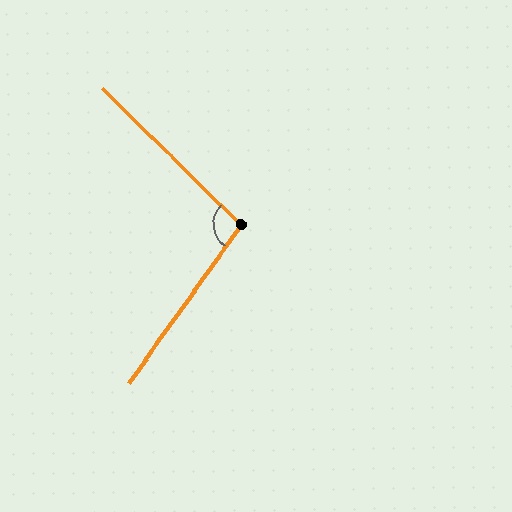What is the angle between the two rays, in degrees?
Approximately 99 degrees.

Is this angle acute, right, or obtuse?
It is obtuse.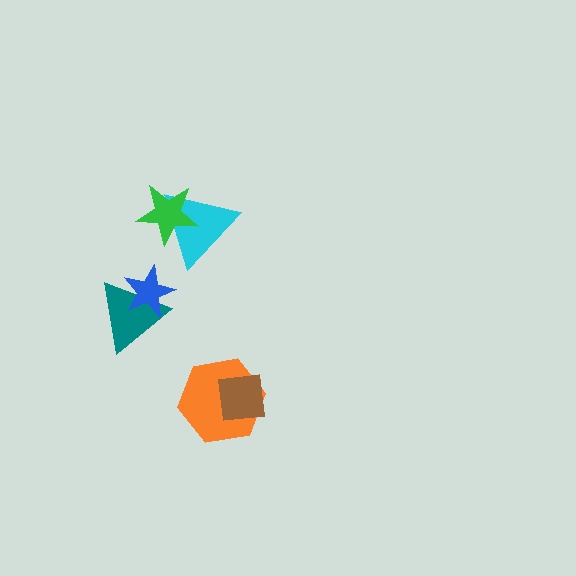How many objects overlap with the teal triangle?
1 object overlaps with the teal triangle.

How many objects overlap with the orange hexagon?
1 object overlaps with the orange hexagon.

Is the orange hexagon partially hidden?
Yes, it is partially covered by another shape.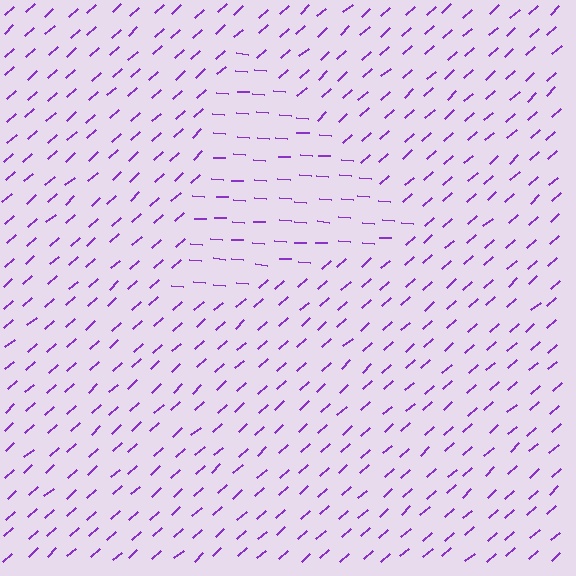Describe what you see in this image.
The image is filled with small purple line segments. A triangle region in the image has lines oriented differently from the surrounding lines, creating a visible texture boundary.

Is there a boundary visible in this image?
Yes, there is a texture boundary formed by a change in line orientation.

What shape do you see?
I see a triangle.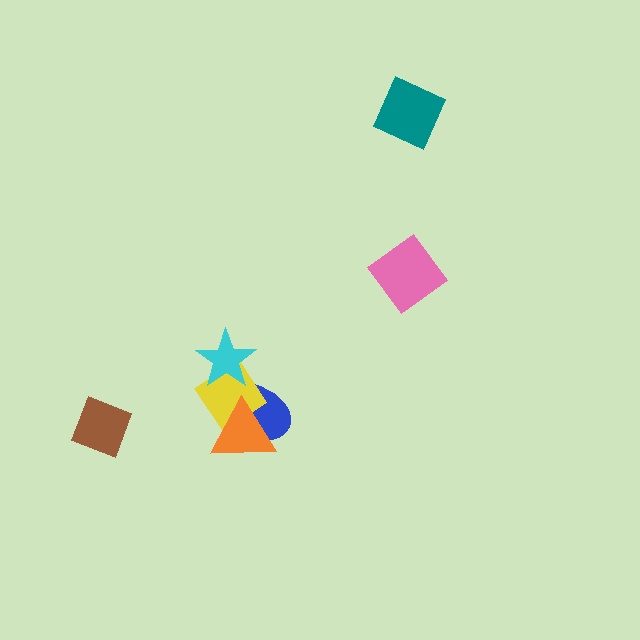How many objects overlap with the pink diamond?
0 objects overlap with the pink diamond.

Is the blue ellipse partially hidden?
Yes, it is partially covered by another shape.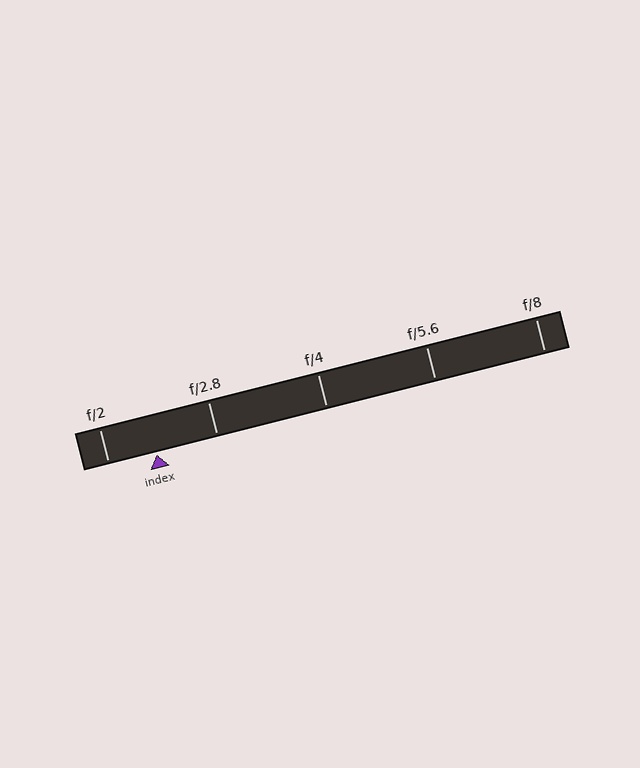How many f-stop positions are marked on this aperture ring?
There are 5 f-stop positions marked.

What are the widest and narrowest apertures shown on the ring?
The widest aperture shown is f/2 and the narrowest is f/8.